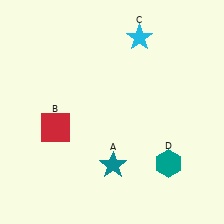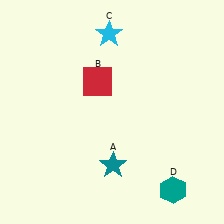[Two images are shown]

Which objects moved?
The objects that moved are: the red square (B), the cyan star (C), the teal hexagon (D).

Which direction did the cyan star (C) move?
The cyan star (C) moved left.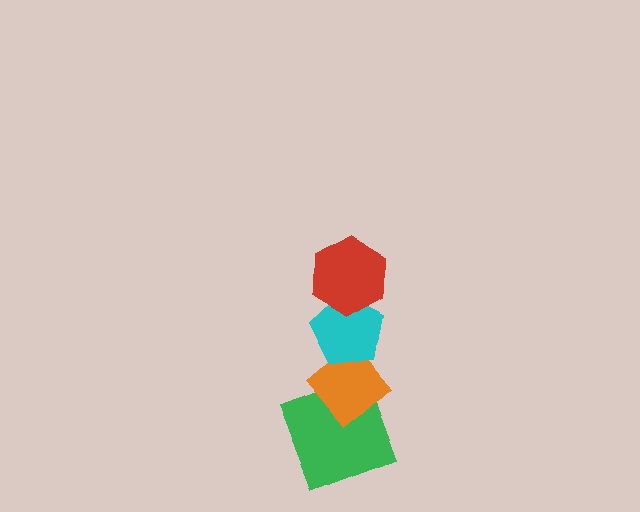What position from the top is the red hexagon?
The red hexagon is 1st from the top.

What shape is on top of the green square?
The orange diamond is on top of the green square.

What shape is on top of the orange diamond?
The cyan pentagon is on top of the orange diamond.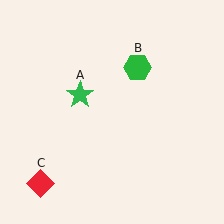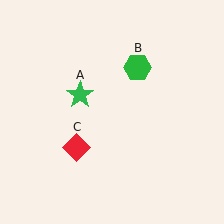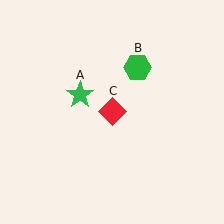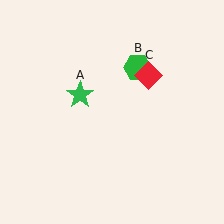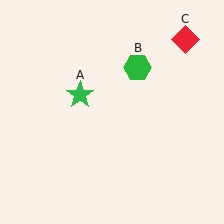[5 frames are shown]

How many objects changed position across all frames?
1 object changed position: red diamond (object C).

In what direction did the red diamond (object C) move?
The red diamond (object C) moved up and to the right.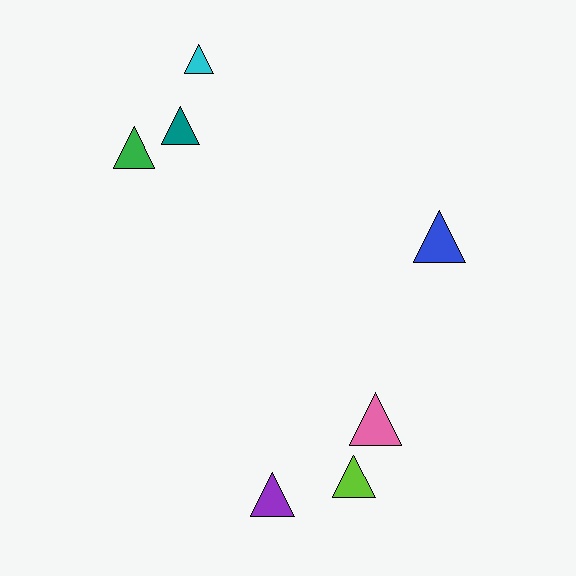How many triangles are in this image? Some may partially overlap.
There are 7 triangles.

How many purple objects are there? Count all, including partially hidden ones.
There is 1 purple object.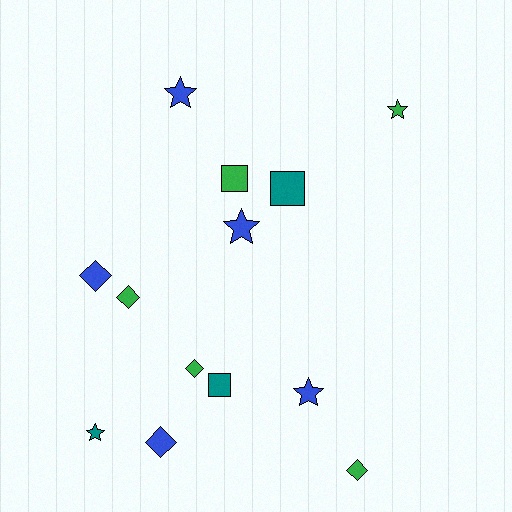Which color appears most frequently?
Blue, with 5 objects.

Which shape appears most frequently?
Star, with 5 objects.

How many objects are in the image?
There are 13 objects.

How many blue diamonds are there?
There are 2 blue diamonds.